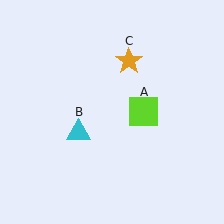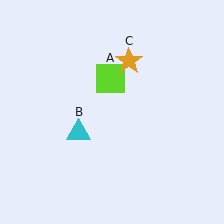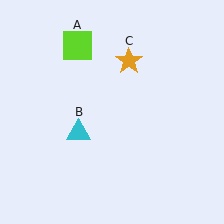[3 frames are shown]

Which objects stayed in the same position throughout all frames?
Cyan triangle (object B) and orange star (object C) remained stationary.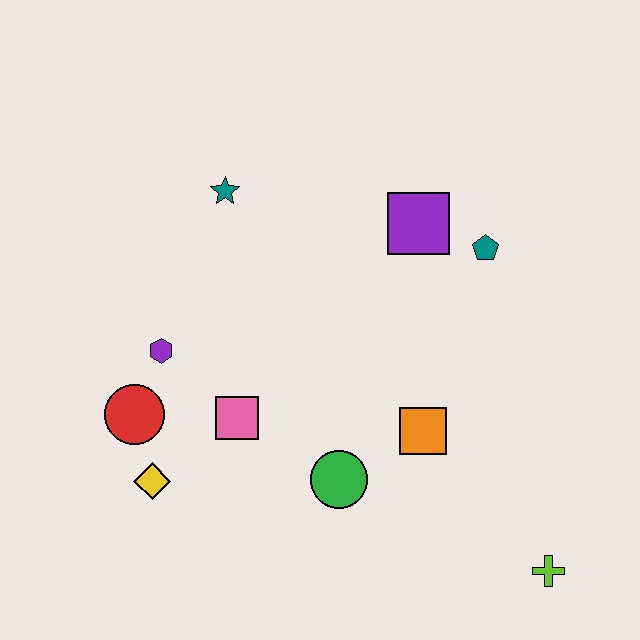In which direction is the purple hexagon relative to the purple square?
The purple hexagon is to the left of the purple square.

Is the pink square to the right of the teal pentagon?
No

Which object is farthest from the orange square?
The teal star is farthest from the orange square.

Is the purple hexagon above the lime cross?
Yes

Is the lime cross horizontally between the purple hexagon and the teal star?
No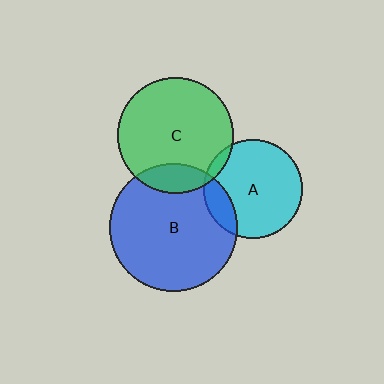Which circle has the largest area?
Circle B (blue).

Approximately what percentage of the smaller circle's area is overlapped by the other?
Approximately 5%.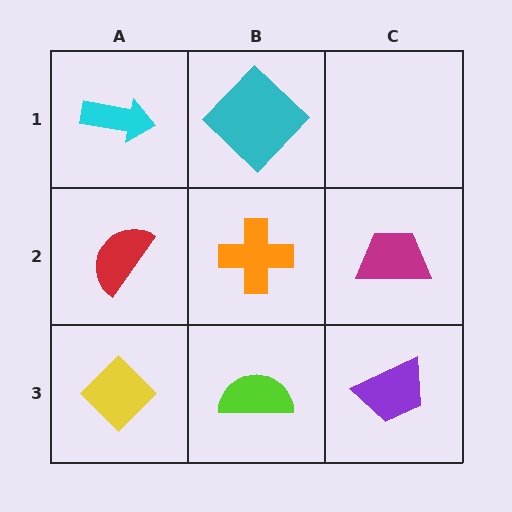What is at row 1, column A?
A cyan arrow.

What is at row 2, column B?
An orange cross.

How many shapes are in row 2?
3 shapes.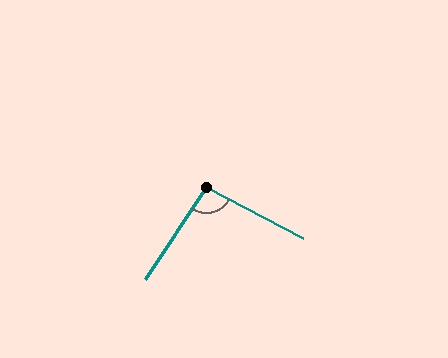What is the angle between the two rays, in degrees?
Approximately 96 degrees.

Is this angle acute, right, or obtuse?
It is obtuse.